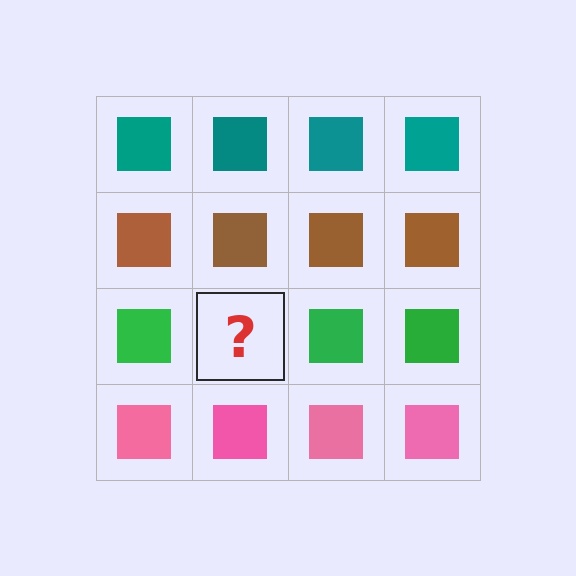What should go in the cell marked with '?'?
The missing cell should contain a green square.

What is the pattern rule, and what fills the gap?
The rule is that each row has a consistent color. The gap should be filled with a green square.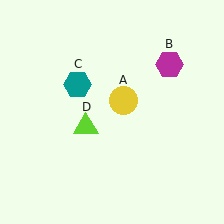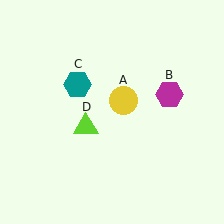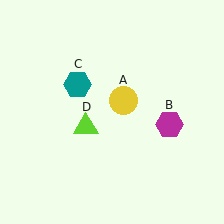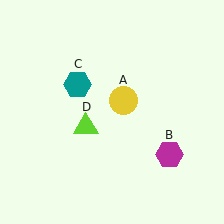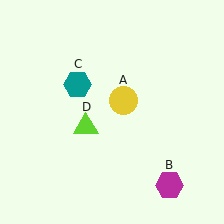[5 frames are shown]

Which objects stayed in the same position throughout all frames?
Yellow circle (object A) and teal hexagon (object C) and lime triangle (object D) remained stationary.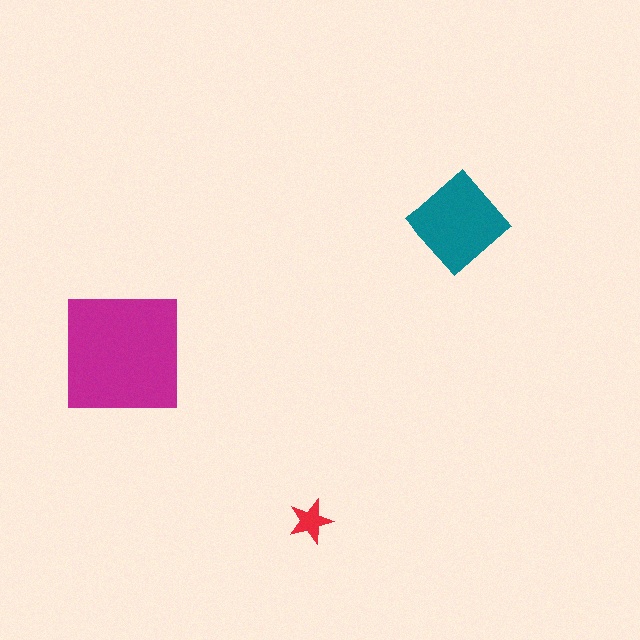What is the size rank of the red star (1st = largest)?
3rd.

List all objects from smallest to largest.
The red star, the teal diamond, the magenta square.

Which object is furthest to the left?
The magenta square is leftmost.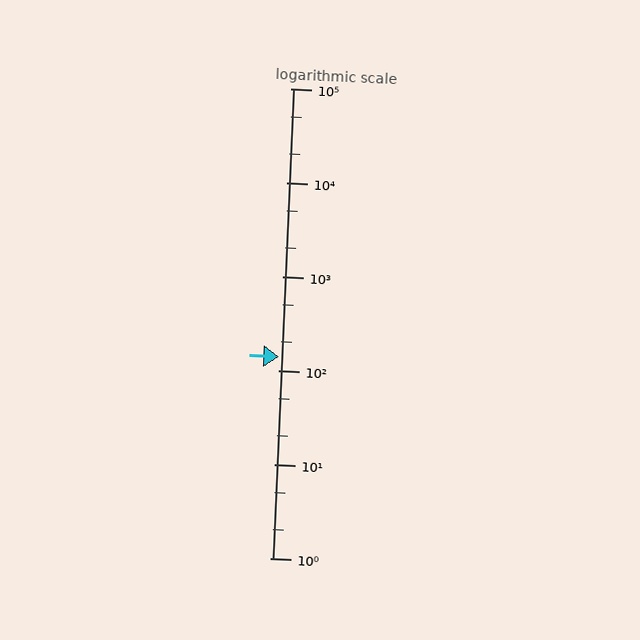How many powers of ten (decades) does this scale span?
The scale spans 5 decades, from 1 to 100000.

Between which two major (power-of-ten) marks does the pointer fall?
The pointer is between 100 and 1000.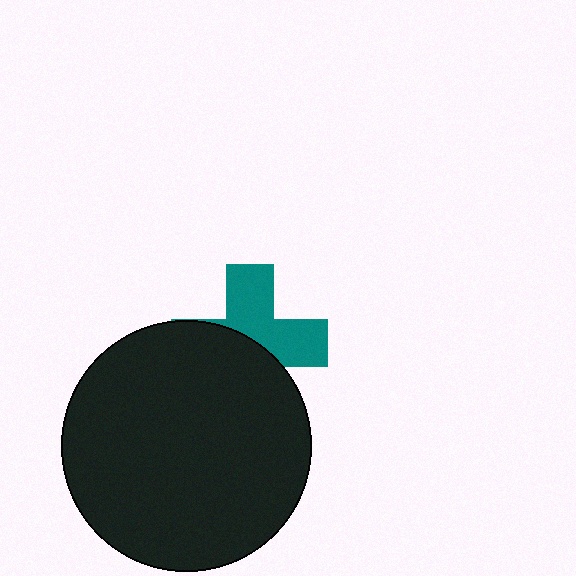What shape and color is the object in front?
The object in front is a black circle.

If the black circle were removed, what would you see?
You would see the complete teal cross.